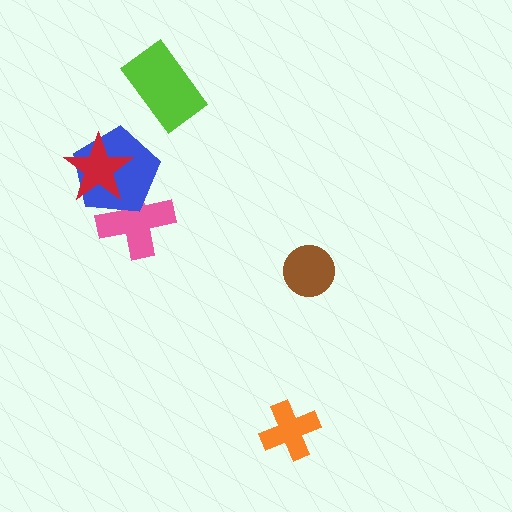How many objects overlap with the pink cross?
2 objects overlap with the pink cross.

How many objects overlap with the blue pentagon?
2 objects overlap with the blue pentagon.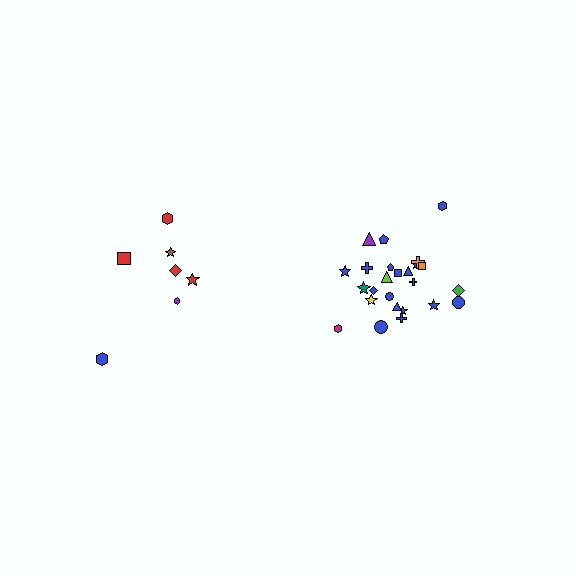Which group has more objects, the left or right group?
The right group.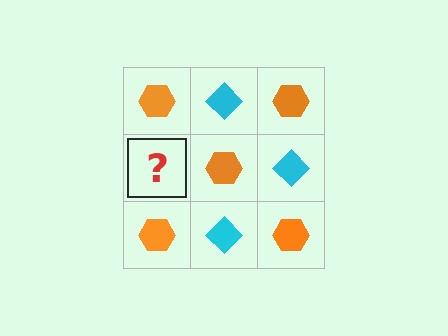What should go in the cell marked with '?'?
The missing cell should contain a cyan diamond.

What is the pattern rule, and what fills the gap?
The rule is that it alternates orange hexagon and cyan diamond in a checkerboard pattern. The gap should be filled with a cyan diamond.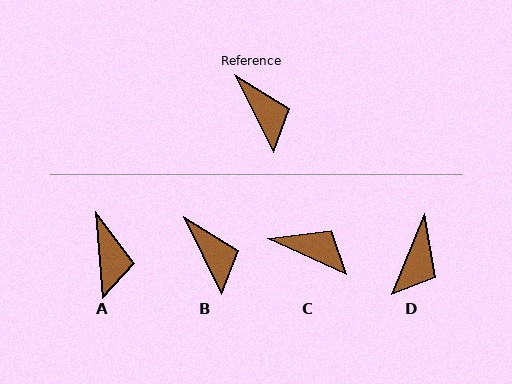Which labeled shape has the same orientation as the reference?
B.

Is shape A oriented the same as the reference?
No, it is off by about 22 degrees.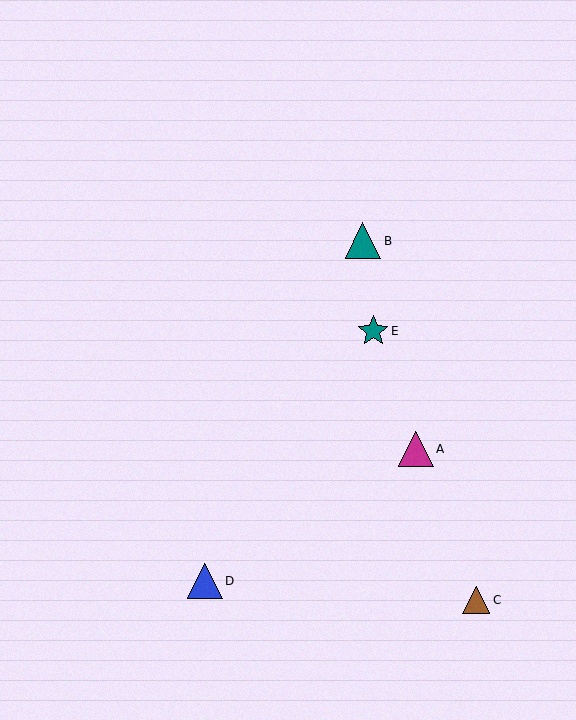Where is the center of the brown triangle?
The center of the brown triangle is at (476, 600).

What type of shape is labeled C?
Shape C is a brown triangle.